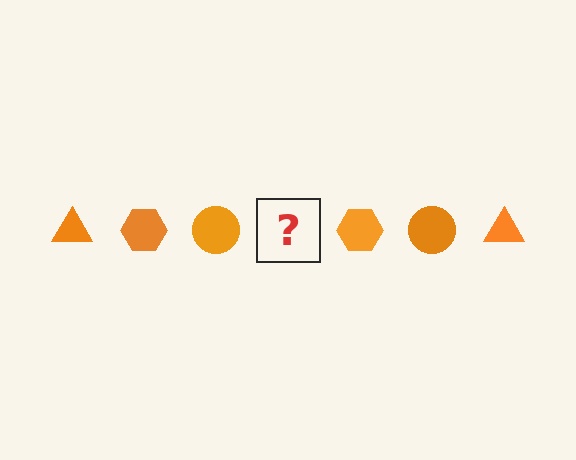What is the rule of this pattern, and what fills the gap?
The rule is that the pattern cycles through triangle, hexagon, circle shapes in orange. The gap should be filled with an orange triangle.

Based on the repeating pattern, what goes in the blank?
The blank should be an orange triangle.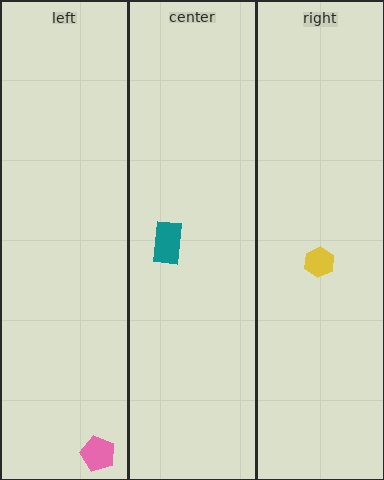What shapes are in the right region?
The yellow hexagon.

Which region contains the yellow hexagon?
The right region.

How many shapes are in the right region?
1.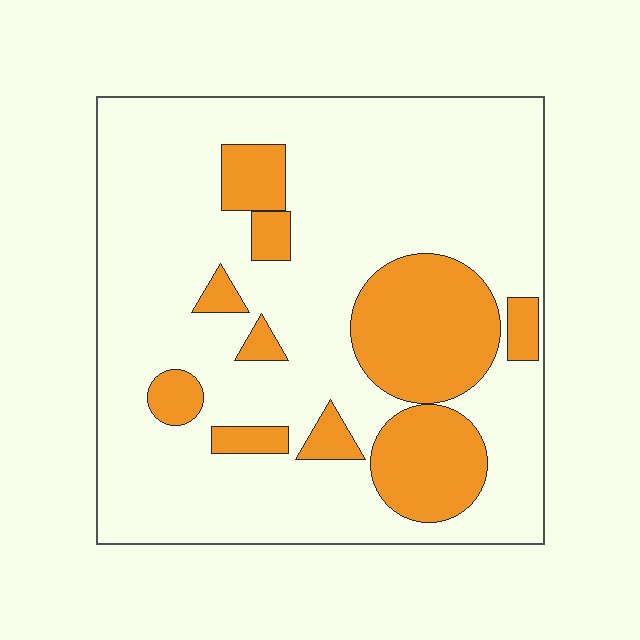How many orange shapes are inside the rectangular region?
10.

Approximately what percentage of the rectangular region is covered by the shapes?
Approximately 25%.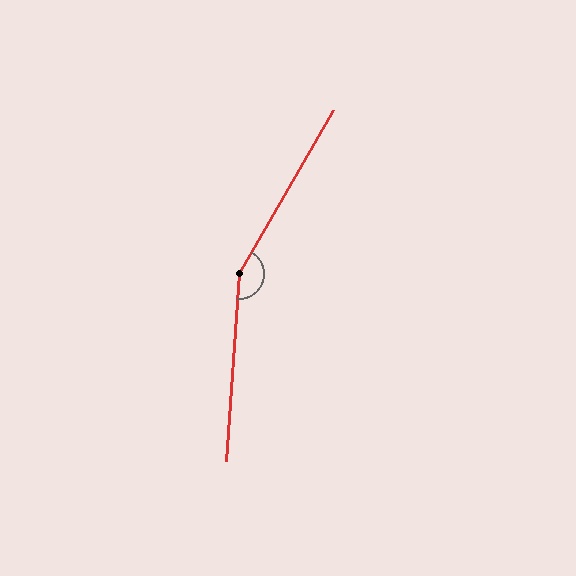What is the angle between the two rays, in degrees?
Approximately 154 degrees.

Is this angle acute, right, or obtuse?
It is obtuse.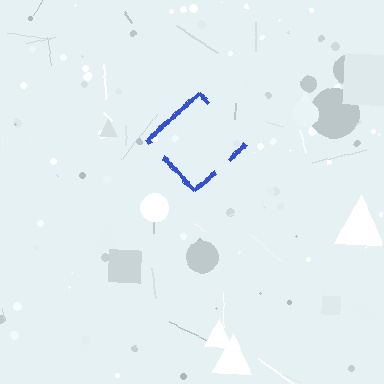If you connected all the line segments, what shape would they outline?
They would outline a diamond.